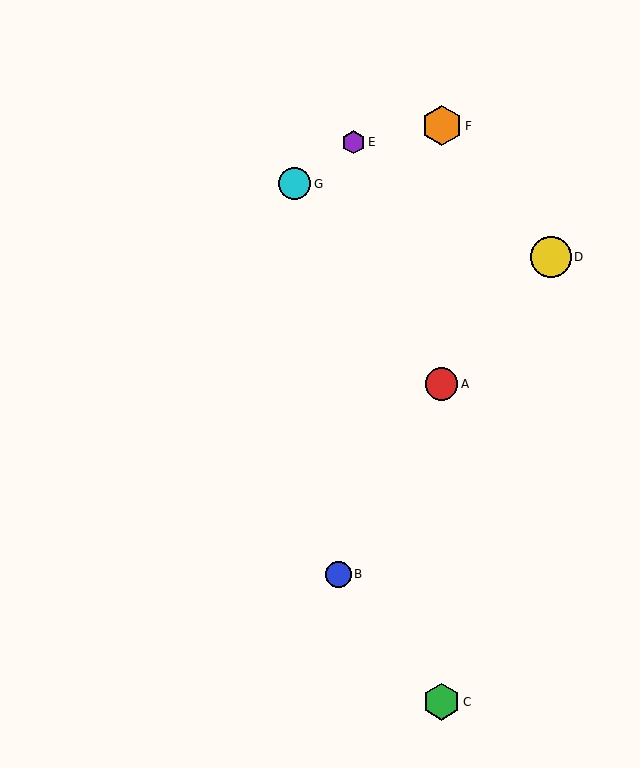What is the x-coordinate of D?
Object D is at x≈551.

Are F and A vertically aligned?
Yes, both are at x≈442.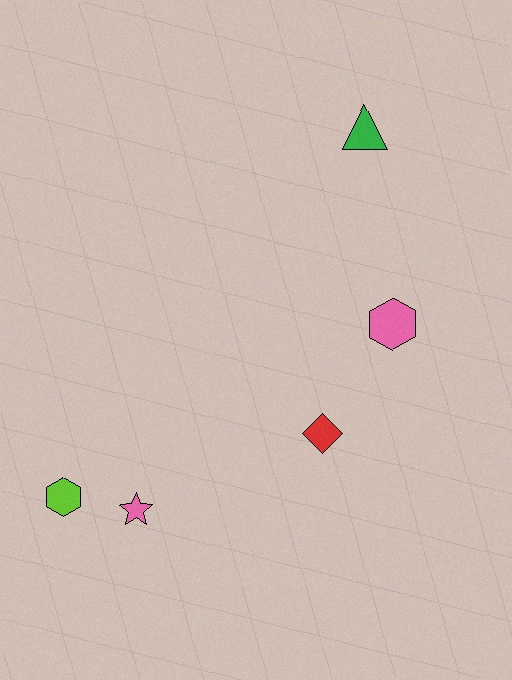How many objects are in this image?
There are 5 objects.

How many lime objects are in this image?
There is 1 lime object.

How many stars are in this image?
There is 1 star.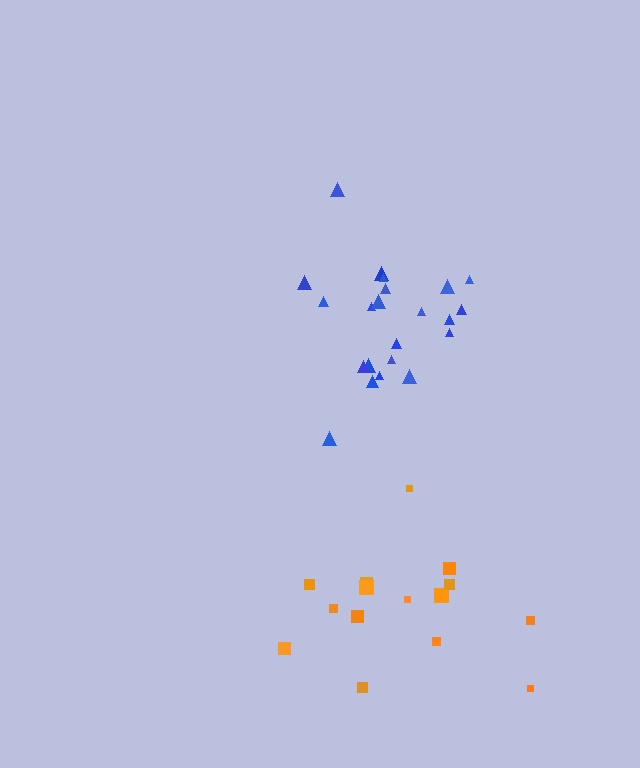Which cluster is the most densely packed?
Blue.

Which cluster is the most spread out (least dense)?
Orange.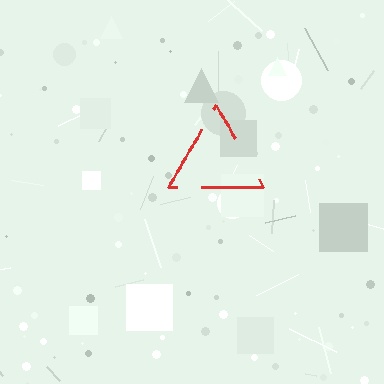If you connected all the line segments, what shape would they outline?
They would outline a triangle.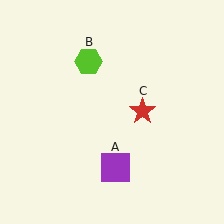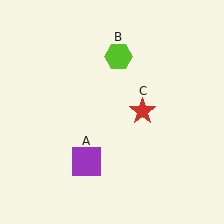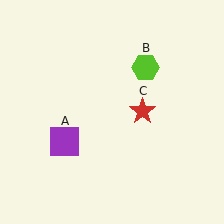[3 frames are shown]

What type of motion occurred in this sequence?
The purple square (object A), lime hexagon (object B) rotated clockwise around the center of the scene.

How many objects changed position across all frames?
2 objects changed position: purple square (object A), lime hexagon (object B).